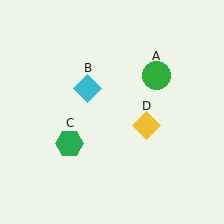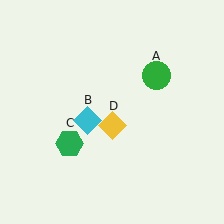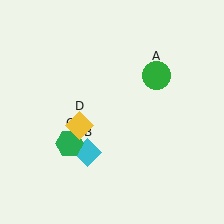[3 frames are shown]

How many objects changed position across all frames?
2 objects changed position: cyan diamond (object B), yellow diamond (object D).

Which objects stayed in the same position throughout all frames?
Green circle (object A) and green hexagon (object C) remained stationary.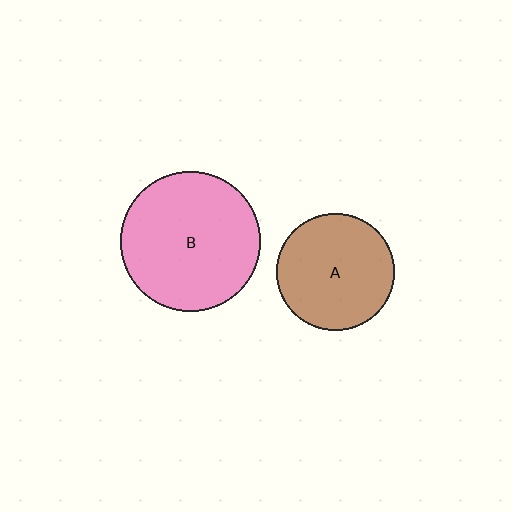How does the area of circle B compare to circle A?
Approximately 1.4 times.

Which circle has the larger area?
Circle B (pink).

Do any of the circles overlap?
No, none of the circles overlap.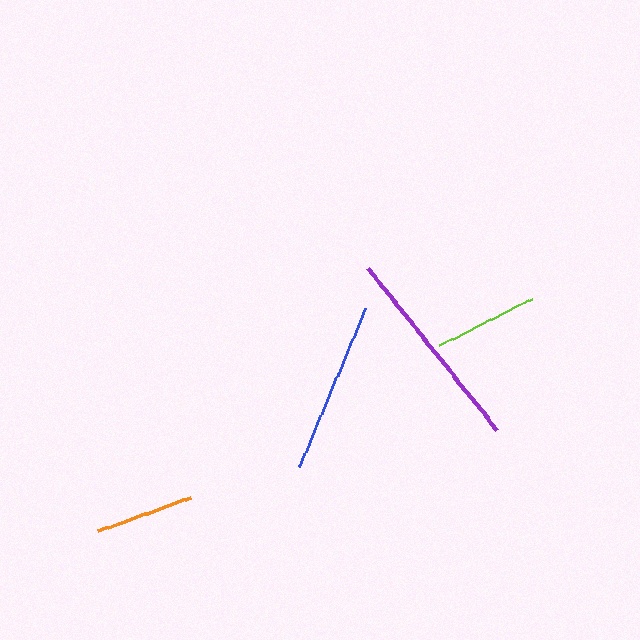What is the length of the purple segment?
The purple segment is approximately 206 pixels long.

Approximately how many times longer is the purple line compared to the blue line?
The purple line is approximately 1.2 times the length of the blue line.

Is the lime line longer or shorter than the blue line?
The blue line is longer than the lime line.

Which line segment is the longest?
The purple line is the longest at approximately 206 pixels.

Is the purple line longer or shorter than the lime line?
The purple line is longer than the lime line.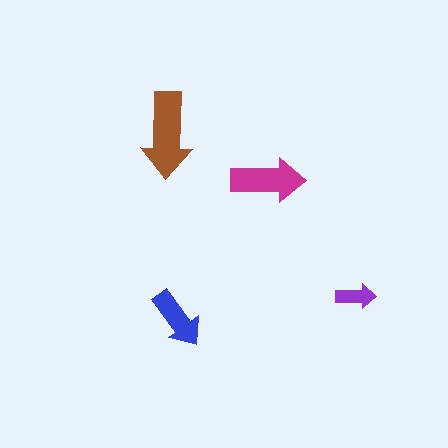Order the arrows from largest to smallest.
the brown one, the magenta one, the blue one, the purple one.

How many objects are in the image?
There are 4 objects in the image.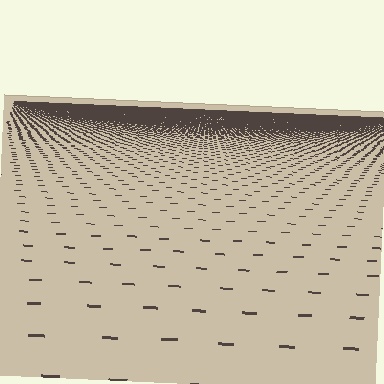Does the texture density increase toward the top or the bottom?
Density increases toward the top.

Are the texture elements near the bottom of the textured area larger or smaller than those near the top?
Larger. Near the bottom, elements are closer to the viewer and appear at a bigger on-screen size.